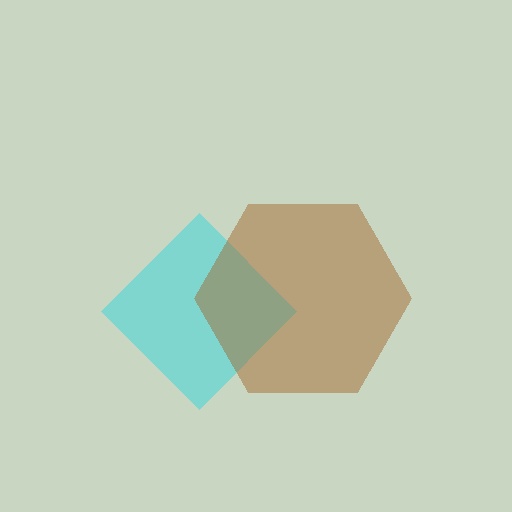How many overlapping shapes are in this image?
There are 2 overlapping shapes in the image.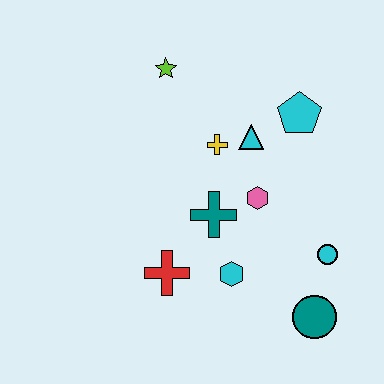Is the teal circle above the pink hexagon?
No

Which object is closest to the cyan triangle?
The yellow cross is closest to the cyan triangle.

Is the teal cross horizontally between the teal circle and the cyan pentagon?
No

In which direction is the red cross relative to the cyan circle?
The red cross is to the left of the cyan circle.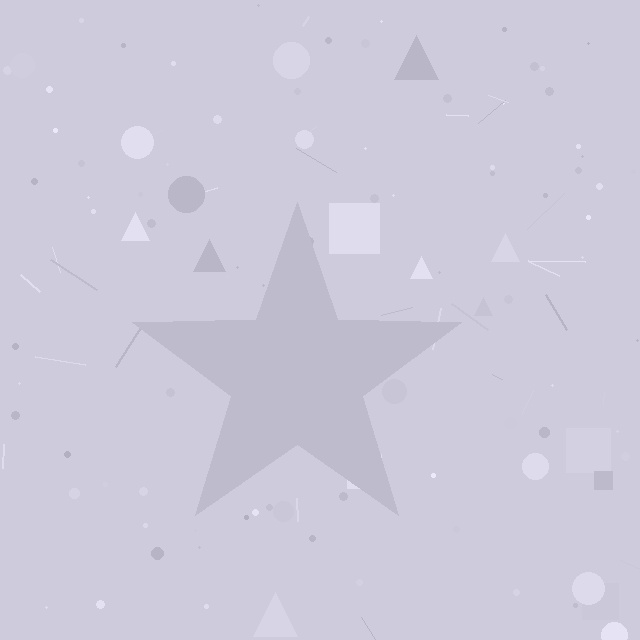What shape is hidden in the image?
A star is hidden in the image.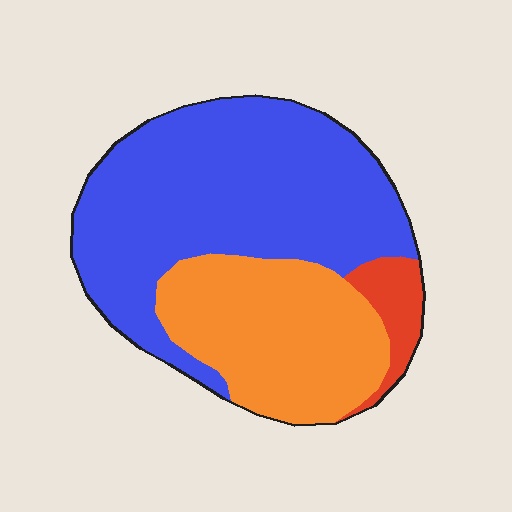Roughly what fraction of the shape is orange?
Orange covers 33% of the shape.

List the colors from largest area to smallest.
From largest to smallest: blue, orange, red.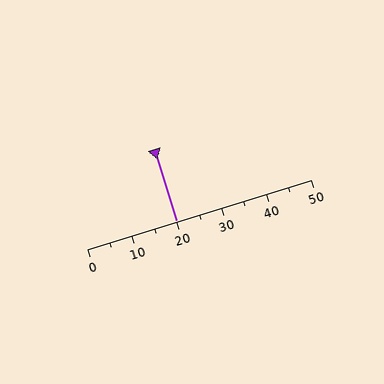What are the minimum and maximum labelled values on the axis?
The axis runs from 0 to 50.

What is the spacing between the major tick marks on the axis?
The major ticks are spaced 10 apart.